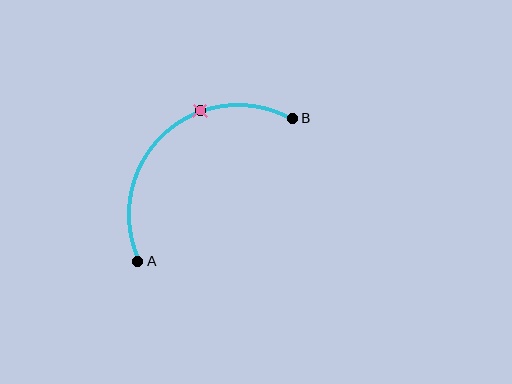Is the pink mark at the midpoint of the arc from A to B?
No. The pink mark lies on the arc but is closer to endpoint B. The arc midpoint would be at the point on the curve equidistant along the arc from both A and B.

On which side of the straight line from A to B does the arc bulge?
The arc bulges above and to the left of the straight line connecting A and B.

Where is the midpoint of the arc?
The arc midpoint is the point on the curve farthest from the straight line joining A and B. It sits above and to the left of that line.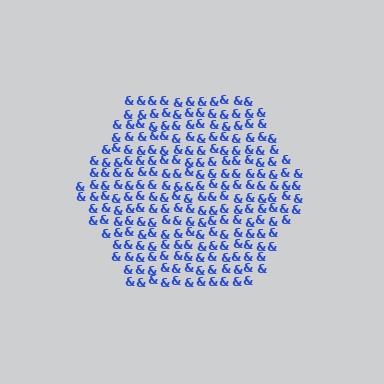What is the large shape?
The large shape is a hexagon.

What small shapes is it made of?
It is made of small ampersands.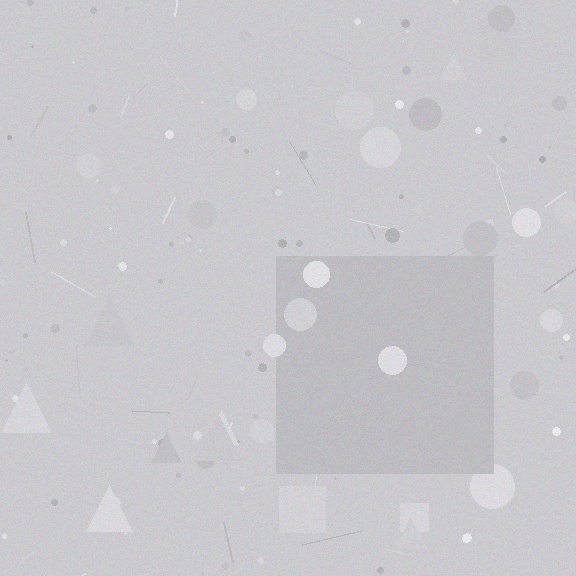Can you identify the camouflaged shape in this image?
The camouflaged shape is a square.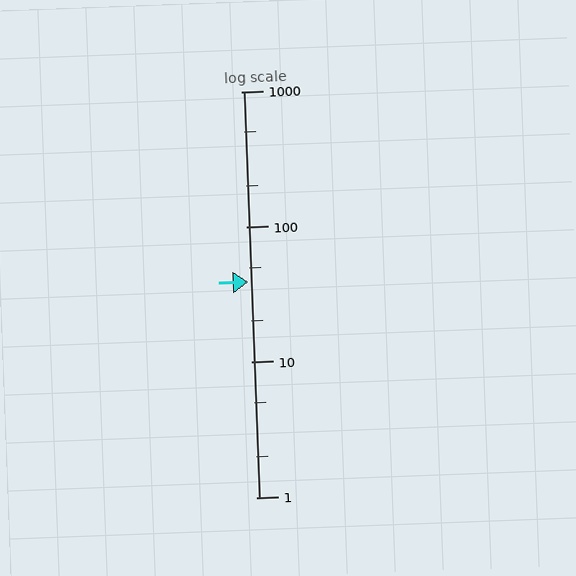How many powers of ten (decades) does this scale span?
The scale spans 3 decades, from 1 to 1000.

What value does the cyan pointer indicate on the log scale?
The pointer indicates approximately 39.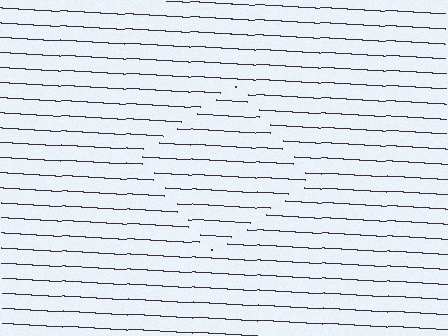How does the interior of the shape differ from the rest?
The interior of the shape contains the same grating, shifted by half a period — the contour is defined by the phase discontinuity where line-ends from the inner and outer gratings abut.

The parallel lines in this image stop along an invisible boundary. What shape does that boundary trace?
An illusory square. The interior of the shape contains the same grating, shifted by half a period — the contour is defined by the phase discontinuity where line-ends from the inner and outer gratings abut.